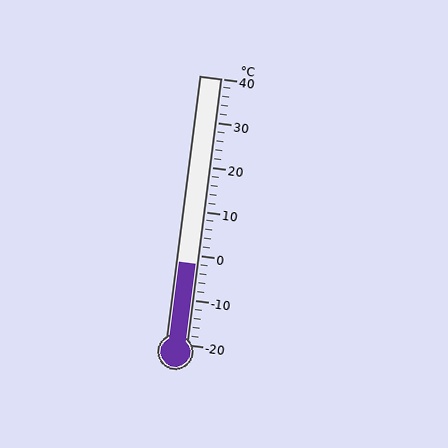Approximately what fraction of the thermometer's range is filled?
The thermometer is filled to approximately 30% of its range.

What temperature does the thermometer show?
The thermometer shows approximately -2°C.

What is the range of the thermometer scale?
The thermometer scale ranges from -20°C to 40°C.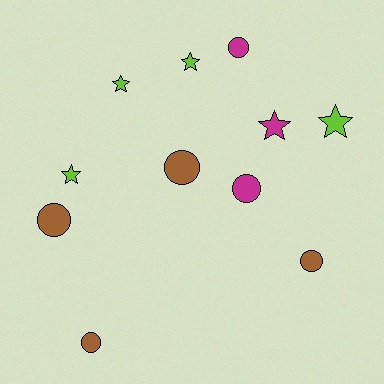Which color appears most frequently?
Lime, with 4 objects.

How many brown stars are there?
There are no brown stars.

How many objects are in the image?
There are 11 objects.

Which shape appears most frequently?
Circle, with 6 objects.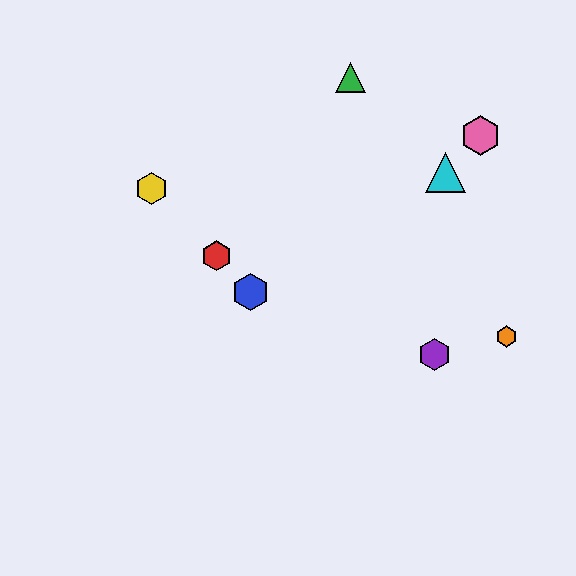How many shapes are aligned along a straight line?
3 shapes (the red hexagon, the blue hexagon, the yellow hexagon) are aligned along a straight line.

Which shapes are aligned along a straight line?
The red hexagon, the blue hexagon, the yellow hexagon are aligned along a straight line.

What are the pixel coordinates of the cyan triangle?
The cyan triangle is at (446, 173).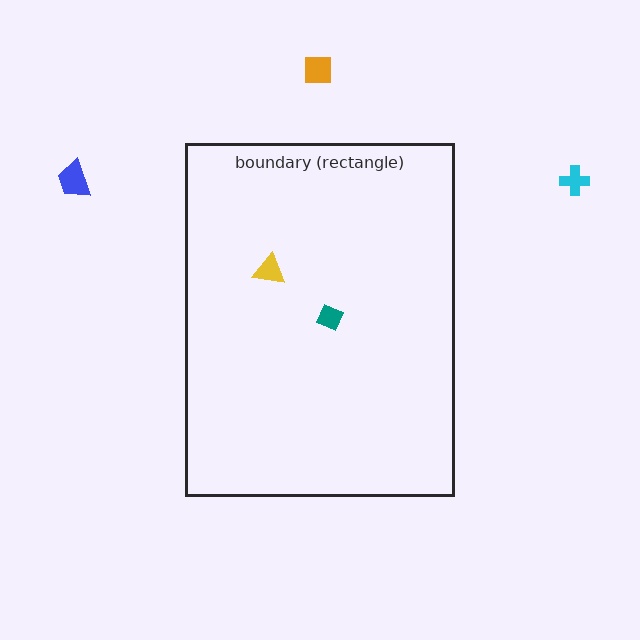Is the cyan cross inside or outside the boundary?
Outside.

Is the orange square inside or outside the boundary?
Outside.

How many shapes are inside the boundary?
2 inside, 3 outside.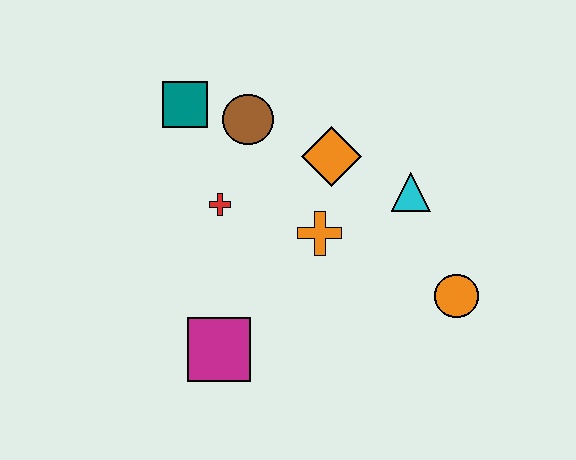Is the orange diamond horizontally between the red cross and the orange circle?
Yes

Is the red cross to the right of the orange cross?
No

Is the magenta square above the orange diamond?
No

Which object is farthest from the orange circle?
The teal square is farthest from the orange circle.